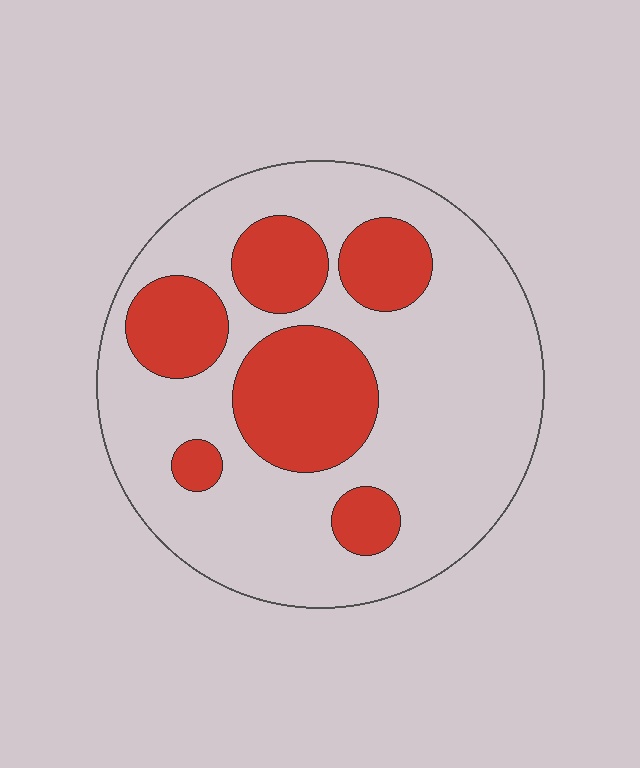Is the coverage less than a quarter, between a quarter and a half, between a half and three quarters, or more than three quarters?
Between a quarter and a half.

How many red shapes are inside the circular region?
6.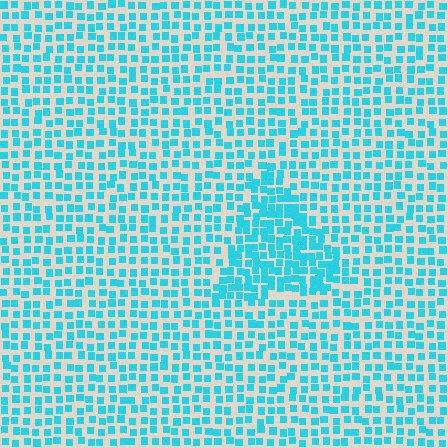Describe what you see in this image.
The image contains small cyan elements arranged at two different densities. A triangle-shaped region is visible where the elements are more densely packed than the surrounding area.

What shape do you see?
I see a triangle.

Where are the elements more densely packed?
The elements are more densely packed inside the triangle boundary.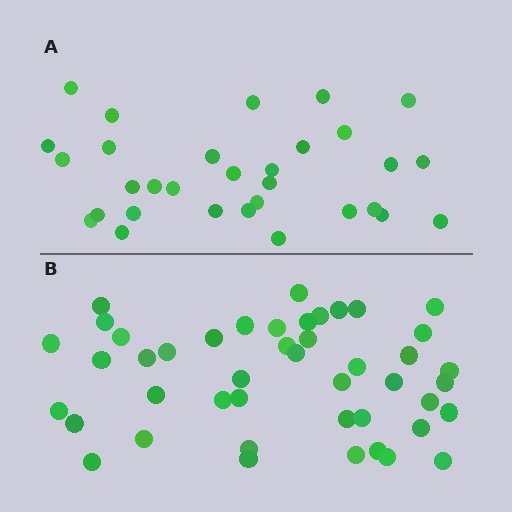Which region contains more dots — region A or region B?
Region B (the bottom region) has more dots.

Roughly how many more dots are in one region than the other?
Region B has approximately 15 more dots than region A.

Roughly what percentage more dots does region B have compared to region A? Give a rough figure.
About 45% more.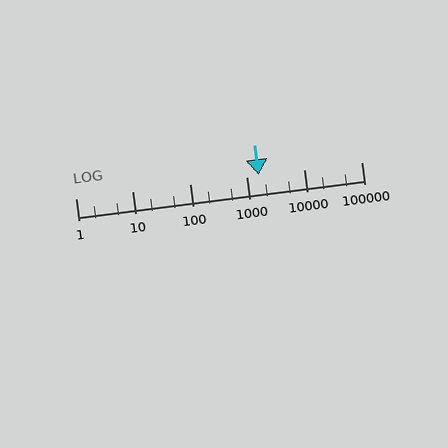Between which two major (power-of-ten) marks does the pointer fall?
The pointer is between 1000 and 10000.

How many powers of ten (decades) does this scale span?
The scale spans 5 decades, from 1 to 100000.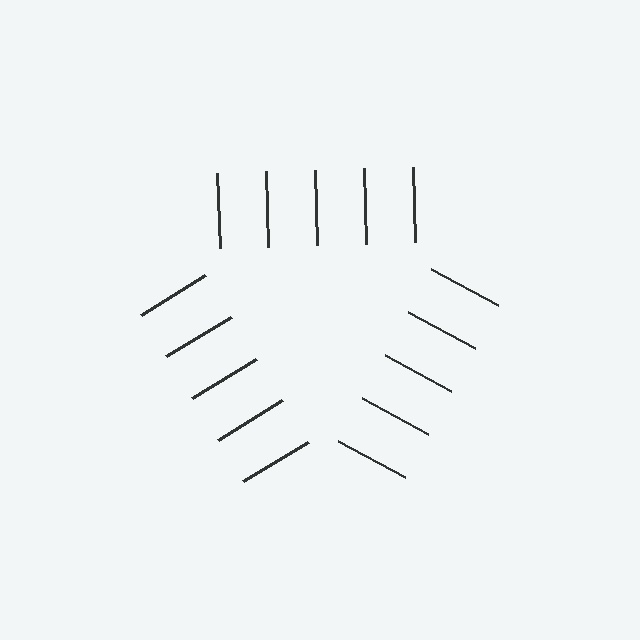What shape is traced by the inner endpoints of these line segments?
An illusory triangle — the line segments terminate on its edges but no continuous stroke is drawn.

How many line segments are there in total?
15 — 5 along each of the 3 edges.